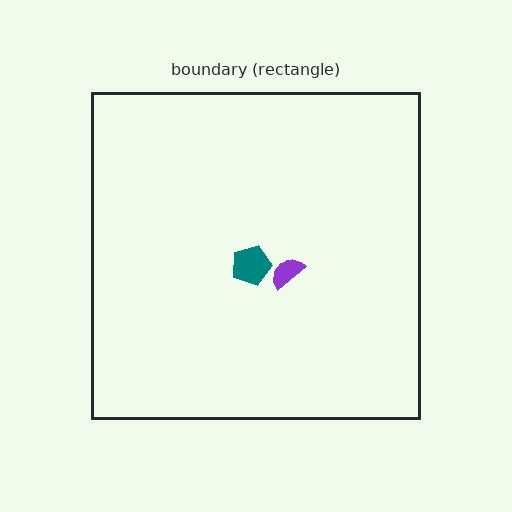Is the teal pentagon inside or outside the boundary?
Inside.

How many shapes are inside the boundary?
2 inside, 0 outside.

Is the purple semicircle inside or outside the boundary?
Inside.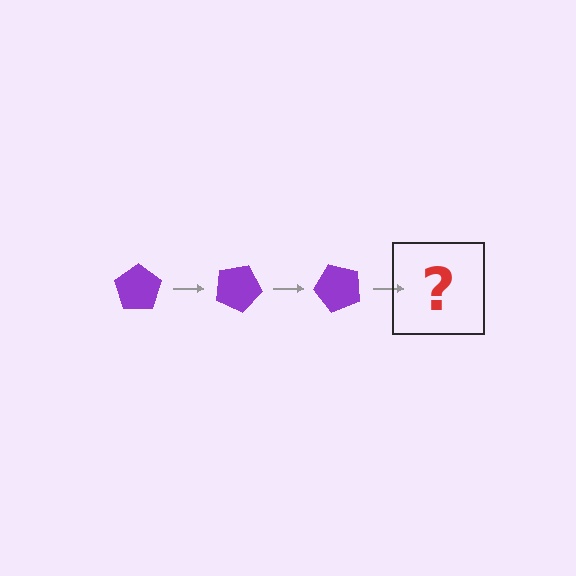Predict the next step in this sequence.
The next step is a purple pentagon rotated 75 degrees.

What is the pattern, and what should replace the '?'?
The pattern is that the pentagon rotates 25 degrees each step. The '?' should be a purple pentagon rotated 75 degrees.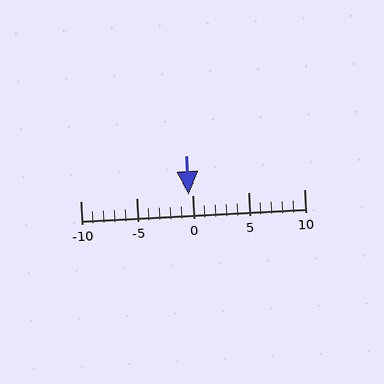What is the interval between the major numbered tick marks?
The major tick marks are spaced 5 units apart.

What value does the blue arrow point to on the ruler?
The blue arrow points to approximately 0.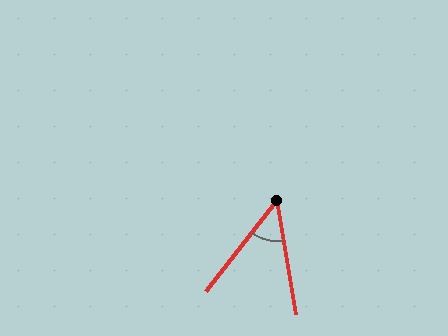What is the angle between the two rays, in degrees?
Approximately 48 degrees.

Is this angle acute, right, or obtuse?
It is acute.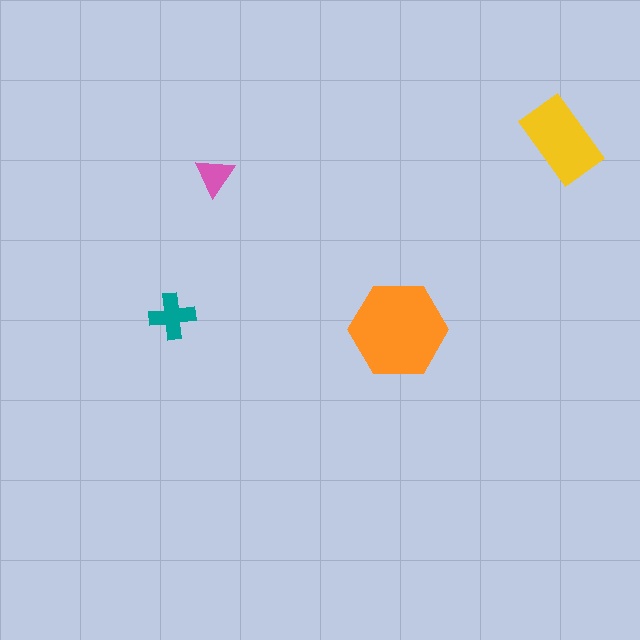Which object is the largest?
The orange hexagon.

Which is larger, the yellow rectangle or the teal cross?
The yellow rectangle.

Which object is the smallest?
The pink triangle.